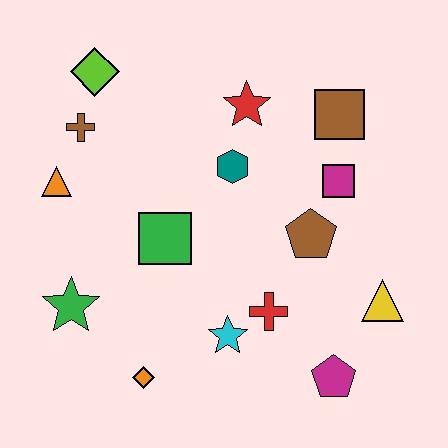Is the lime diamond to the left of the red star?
Yes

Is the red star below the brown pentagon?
No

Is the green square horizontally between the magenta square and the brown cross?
Yes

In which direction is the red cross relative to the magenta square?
The red cross is below the magenta square.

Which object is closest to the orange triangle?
The brown cross is closest to the orange triangle.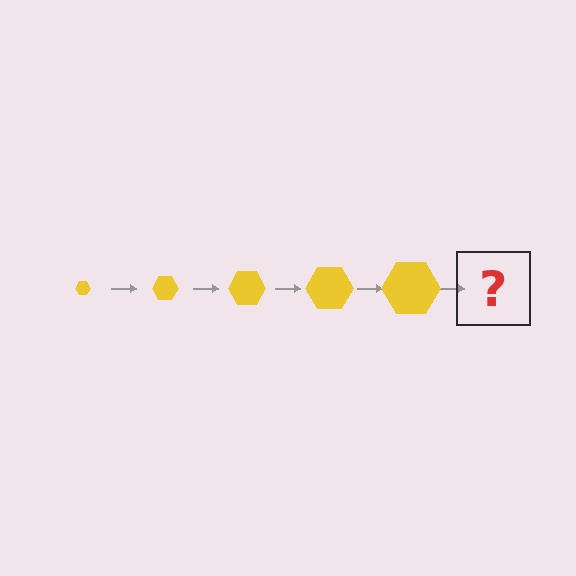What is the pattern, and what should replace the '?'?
The pattern is that the hexagon gets progressively larger each step. The '?' should be a yellow hexagon, larger than the previous one.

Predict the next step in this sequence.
The next step is a yellow hexagon, larger than the previous one.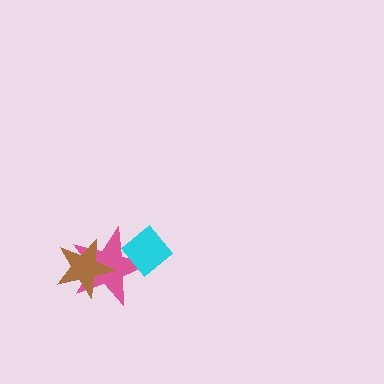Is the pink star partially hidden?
Yes, it is partially covered by another shape.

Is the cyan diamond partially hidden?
No, no other shape covers it.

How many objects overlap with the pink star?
2 objects overlap with the pink star.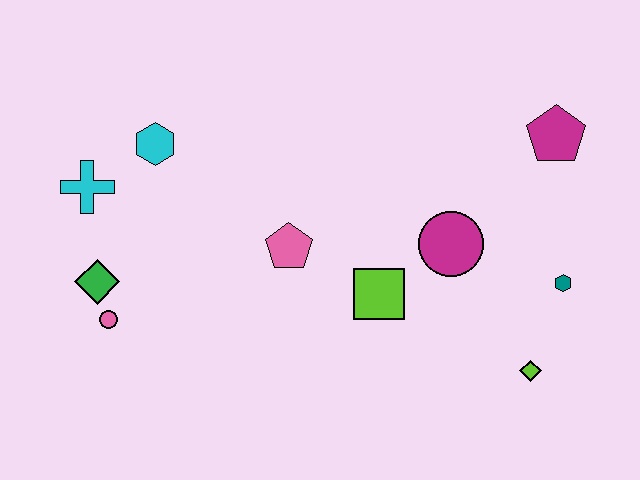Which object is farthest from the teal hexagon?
The cyan cross is farthest from the teal hexagon.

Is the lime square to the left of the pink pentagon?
No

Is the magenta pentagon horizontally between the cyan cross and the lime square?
No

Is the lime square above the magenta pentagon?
No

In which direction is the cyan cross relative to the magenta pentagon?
The cyan cross is to the left of the magenta pentagon.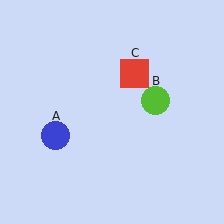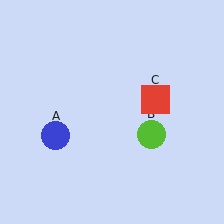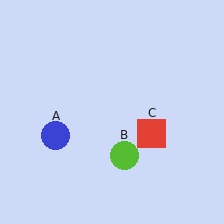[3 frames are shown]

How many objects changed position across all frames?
2 objects changed position: lime circle (object B), red square (object C).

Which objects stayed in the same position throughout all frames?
Blue circle (object A) remained stationary.